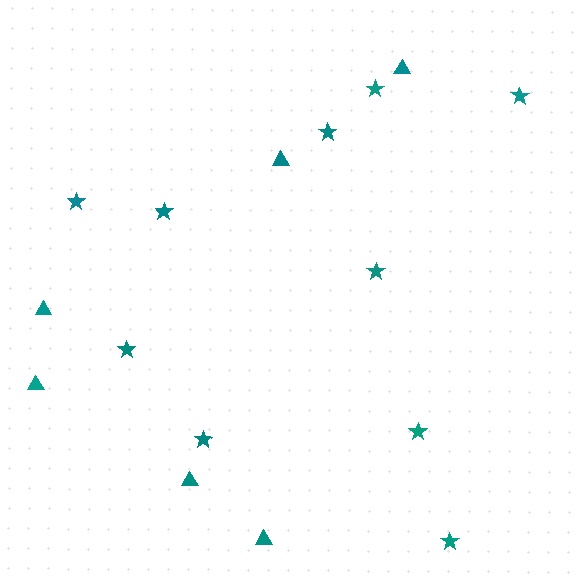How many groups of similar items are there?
There are 2 groups: one group of stars (10) and one group of triangles (6).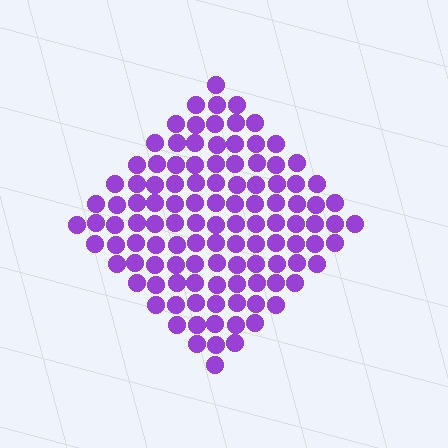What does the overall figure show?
The overall figure shows a diamond.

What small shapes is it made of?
It is made of small circles.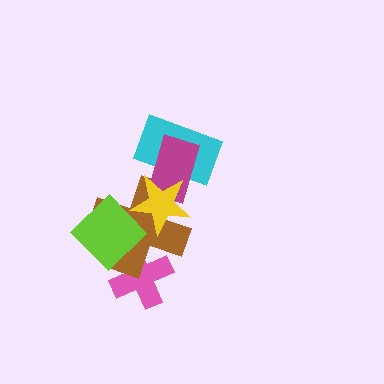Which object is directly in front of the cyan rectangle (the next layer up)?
The magenta rectangle is directly in front of the cyan rectangle.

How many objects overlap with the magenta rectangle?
3 objects overlap with the magenta rectangle.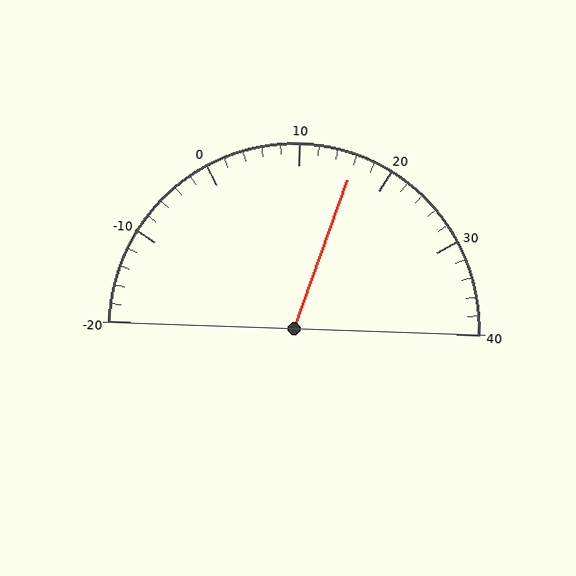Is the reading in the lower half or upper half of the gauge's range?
The reading is in the upper half of the range (-20 to 40).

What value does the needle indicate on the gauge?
The needle indicates approximately 16.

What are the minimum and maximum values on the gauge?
The gauge ranges from -20 to 40.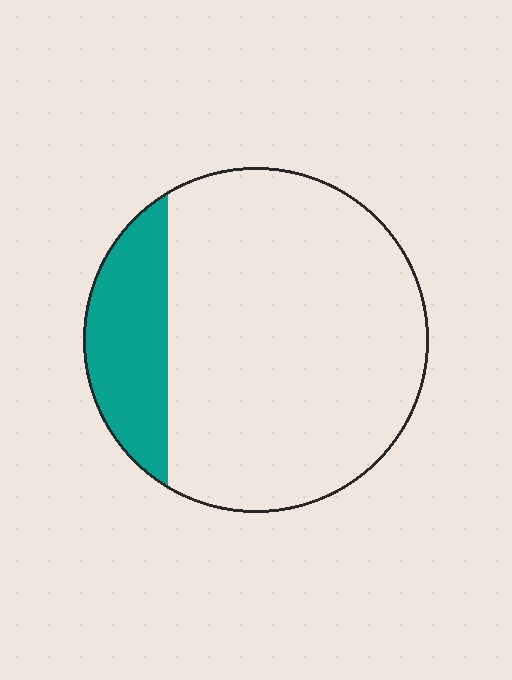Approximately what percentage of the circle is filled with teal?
Approximately 20%.